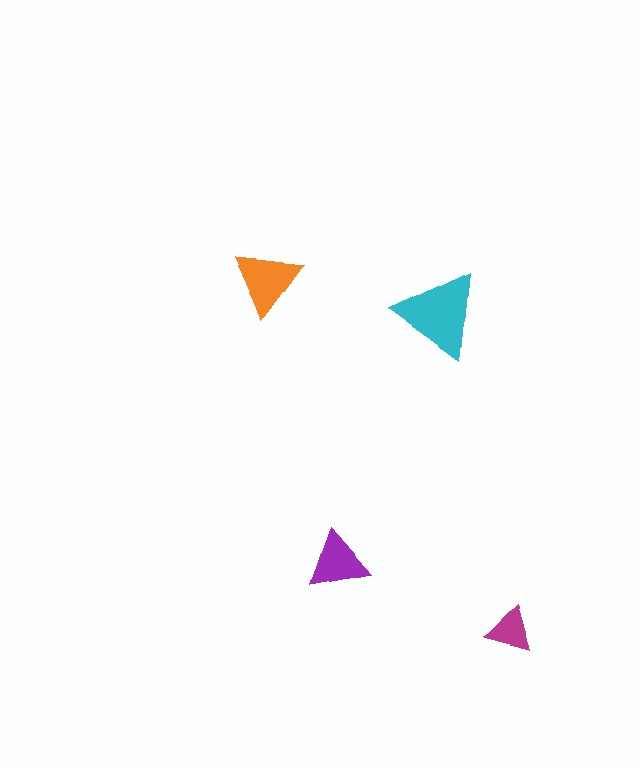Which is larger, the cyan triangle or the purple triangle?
The cyan one.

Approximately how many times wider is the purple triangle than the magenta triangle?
About 1.5 times wider.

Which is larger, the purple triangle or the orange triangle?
The orange one.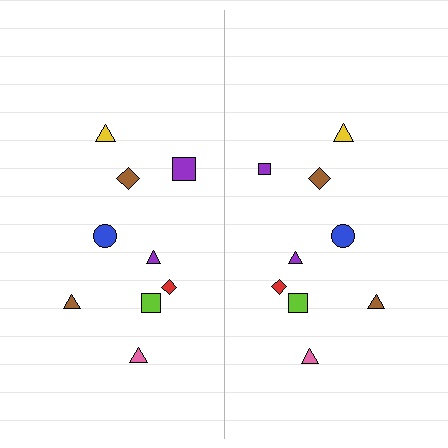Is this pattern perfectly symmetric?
No, the pattern is not perfectly symmetric. The purple square on the right side has a different size than its mirror counterpart.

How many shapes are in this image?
There are 18 shapes in this image.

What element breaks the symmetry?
The purple square on the right side has a different size than its mirror counterpart.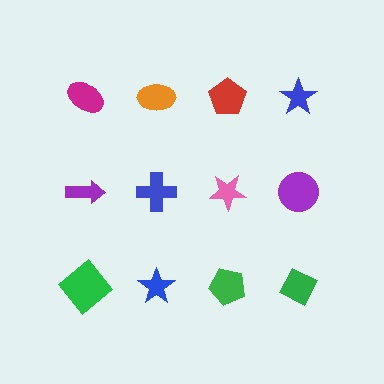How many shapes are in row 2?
4 shapes.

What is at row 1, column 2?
An orange ellipse.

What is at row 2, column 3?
A pink star.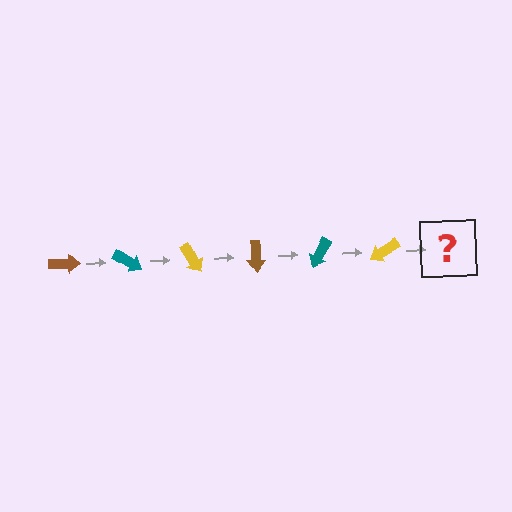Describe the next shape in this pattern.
It should be a brown arrow, rotated 180 degrees from the start.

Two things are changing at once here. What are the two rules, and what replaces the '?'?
The two rules are that it rotates 30 degrees each step and the color cycles through brown, teal, and yellow. The '?' should be a brown arrow, rotated 180 degrees from the start.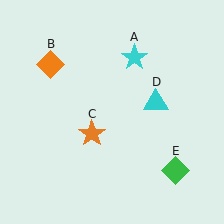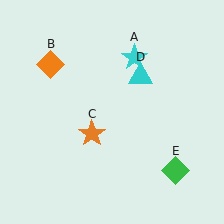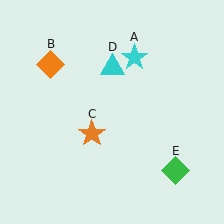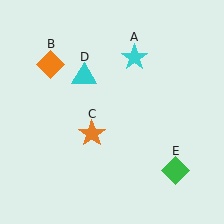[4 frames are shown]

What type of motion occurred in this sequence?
The cyan triangle (object D) rotated counterclockwise around the center of the scene.